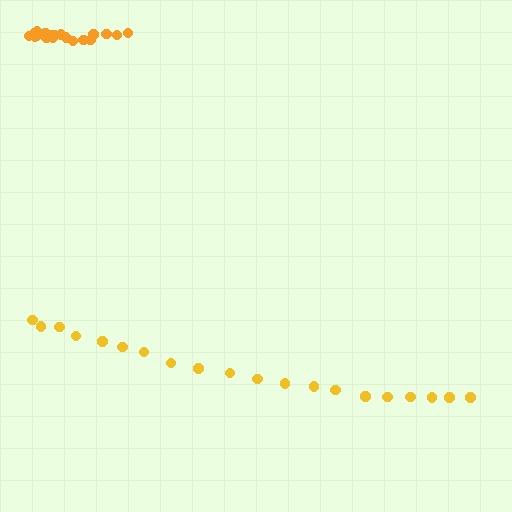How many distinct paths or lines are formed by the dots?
There are 2 distinct paths.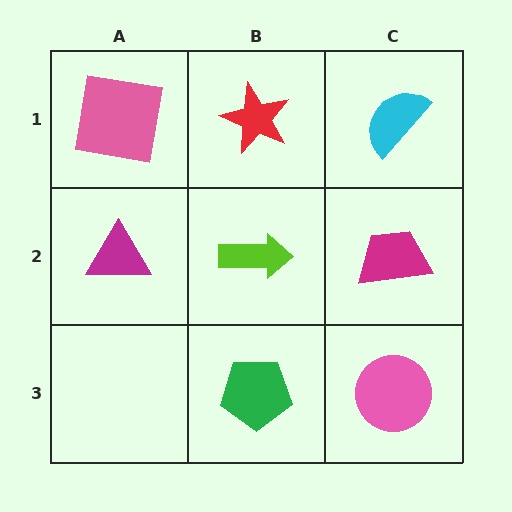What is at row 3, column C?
A pink circle.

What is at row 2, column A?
A magenta triangle.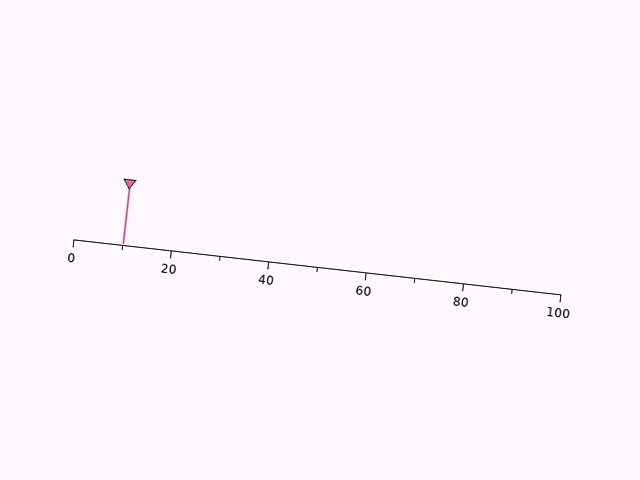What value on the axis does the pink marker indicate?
The marker indicates approximately 10.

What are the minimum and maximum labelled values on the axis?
The axis runs from 0 to 100.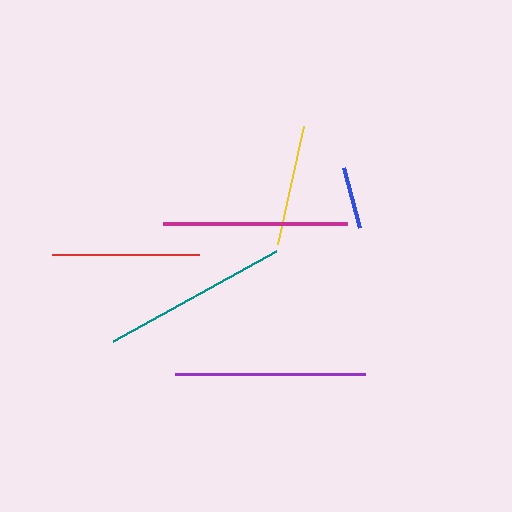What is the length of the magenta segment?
The magenta segment is approximately 185 pixels long.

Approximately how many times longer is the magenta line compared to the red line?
The magenta line is approximately 1.3 times the length of the red line.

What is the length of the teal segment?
The teal segment is approximately 186 pixels long.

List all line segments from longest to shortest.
From longest to shortest: purple, teal, magenta, red, yellow, blue.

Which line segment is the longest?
The purple line is the longest at approximately 190 pixels.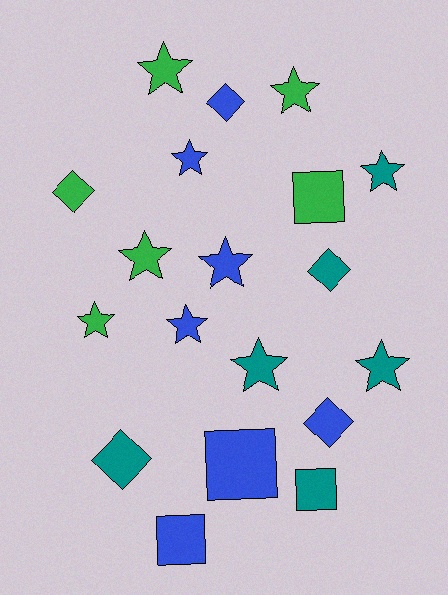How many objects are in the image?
There are 19 objects.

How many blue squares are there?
There are 2 blue squares.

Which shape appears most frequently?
Star, with 10 objects.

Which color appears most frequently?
Blue, with 7 objects.